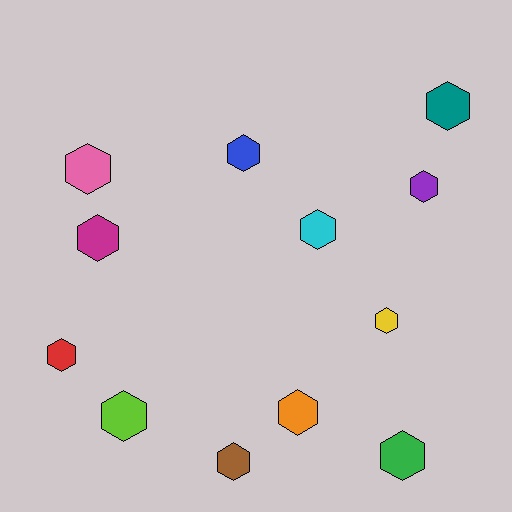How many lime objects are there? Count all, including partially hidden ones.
There is 1 lime object.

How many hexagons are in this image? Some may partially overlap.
There are 12 hexagons.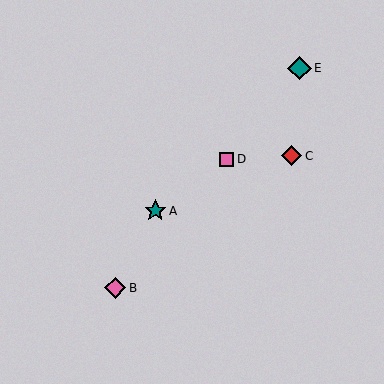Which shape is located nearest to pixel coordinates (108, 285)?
The pink diamond (labeled B) at (115, 288) is nearest to that location.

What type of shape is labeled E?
Shape E is a teal diamond.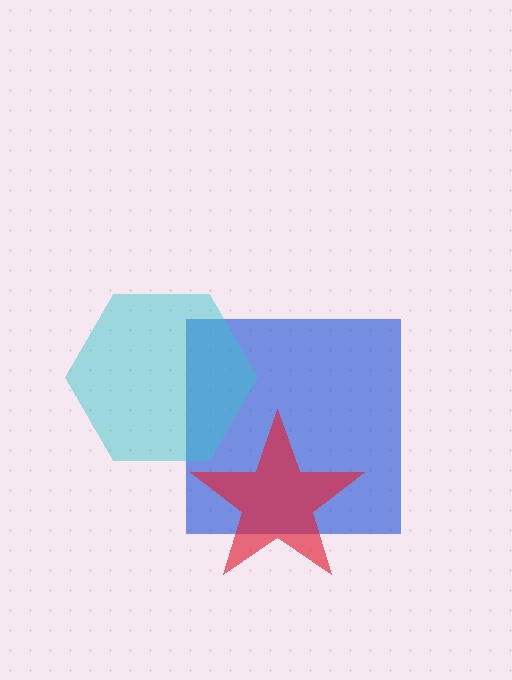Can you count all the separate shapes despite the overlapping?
Yes, there are 3 separate shapes.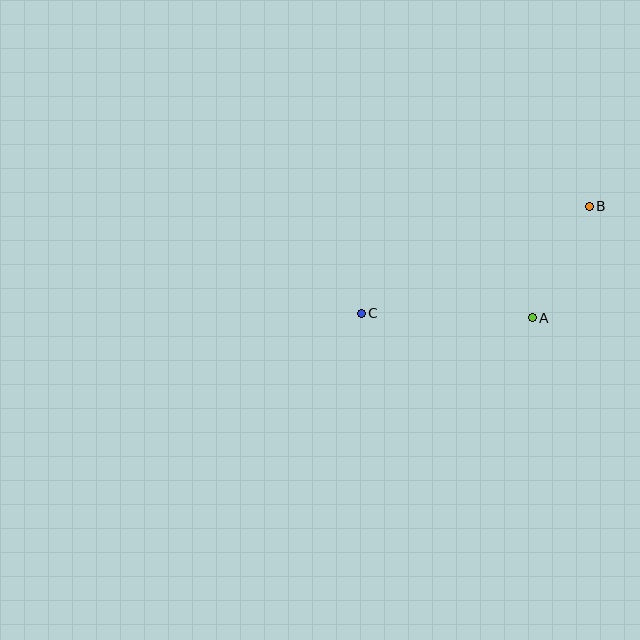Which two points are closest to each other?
Points A and B are closest to each other.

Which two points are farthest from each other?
Points B and C are farthest from each other.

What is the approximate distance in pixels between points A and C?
The distance between A and C is approximately 171 pixels.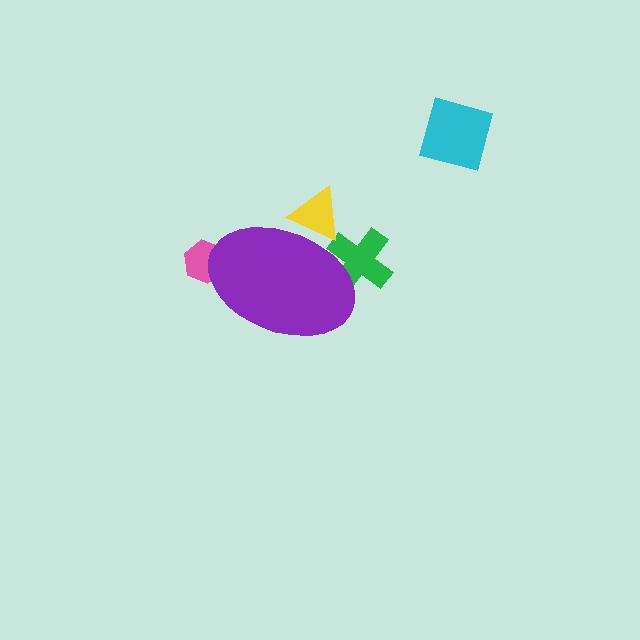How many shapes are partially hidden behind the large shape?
3 shapes are partially hidden.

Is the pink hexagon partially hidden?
Yes, the pink hexagon is partially hidden behind the purple ellipse.